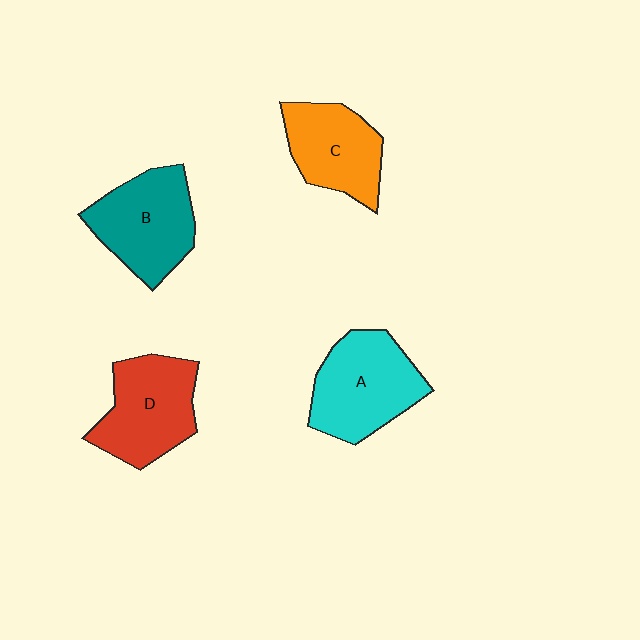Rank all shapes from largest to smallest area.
From largest to smallest: A (cyan), B (teal), D (red), C (orange).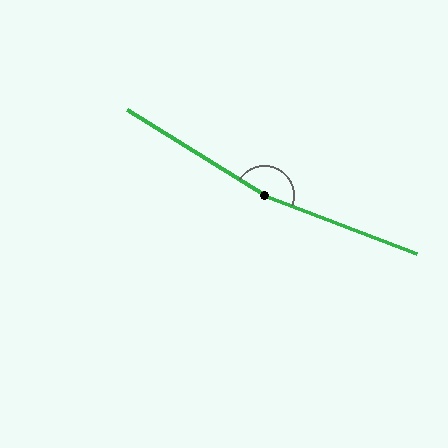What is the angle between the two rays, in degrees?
Approximately 169 degrees.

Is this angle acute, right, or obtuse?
It is obtuse.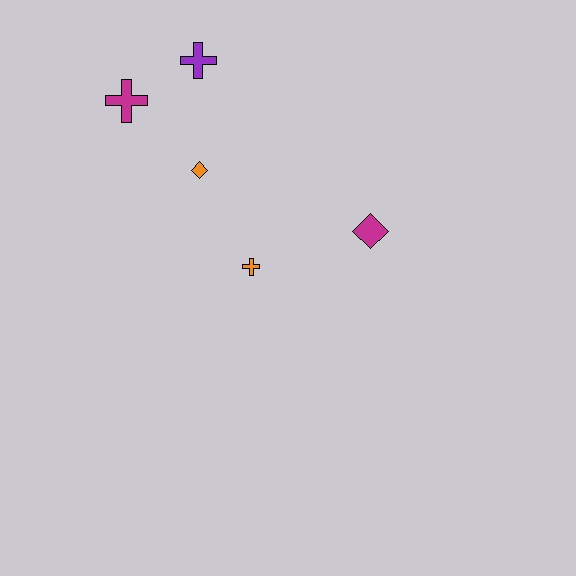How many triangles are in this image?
There are no triangles.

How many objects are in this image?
There are 5 objects.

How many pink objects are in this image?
There are no pink objects.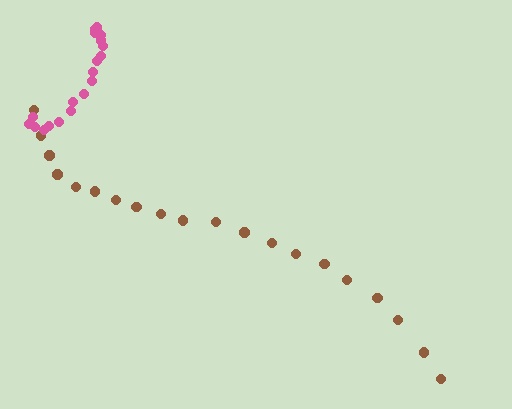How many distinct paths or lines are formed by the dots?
There are 2 distinct paths.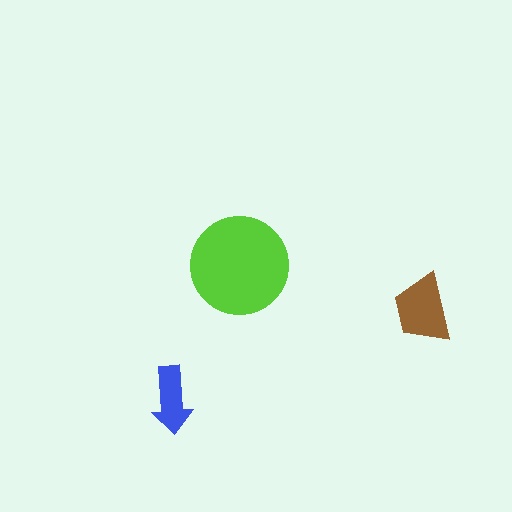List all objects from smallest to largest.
The blue arrow, the brown trapezoid, the lime circle.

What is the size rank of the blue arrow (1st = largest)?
3rd.